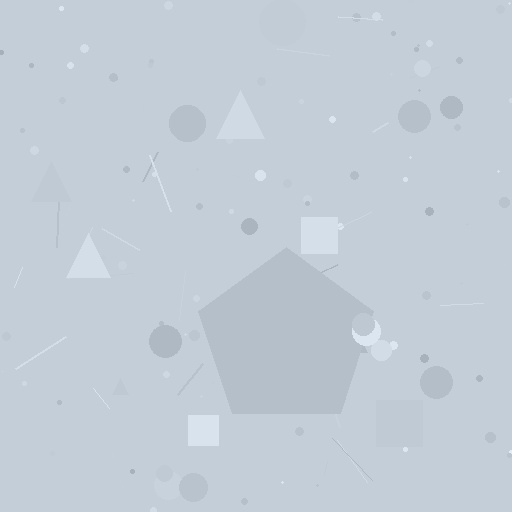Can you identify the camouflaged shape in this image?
The camouflaged shape is a pentagon.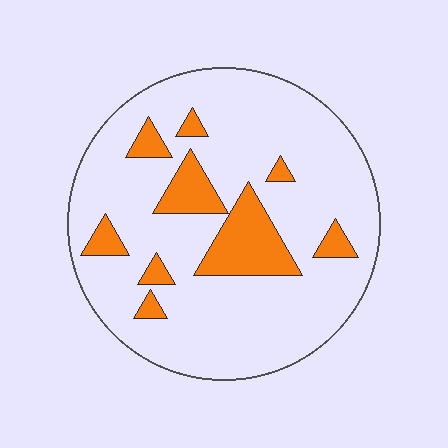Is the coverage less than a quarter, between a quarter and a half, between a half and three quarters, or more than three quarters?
Less than a quarter.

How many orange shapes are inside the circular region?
9.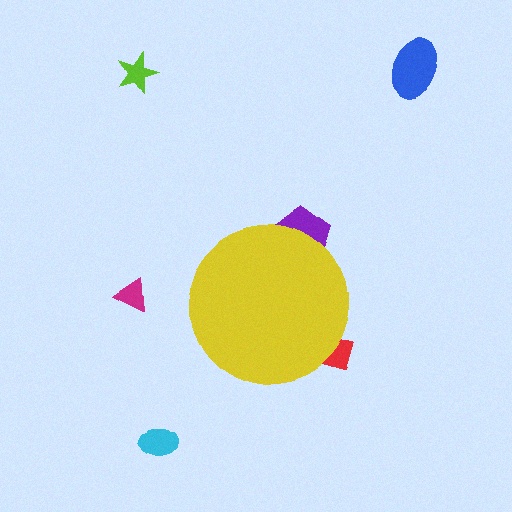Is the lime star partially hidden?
No, the lime star is fully visible.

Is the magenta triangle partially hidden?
No, the magenta triangle is fully visible.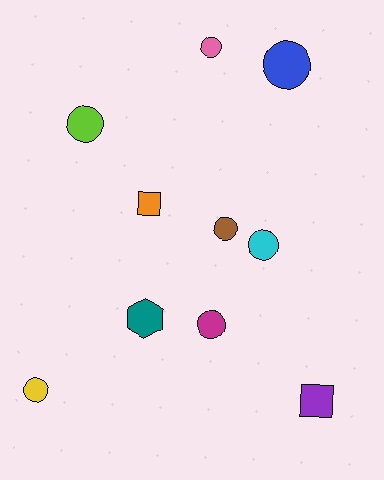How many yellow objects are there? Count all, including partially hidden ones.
There is 1 yellow object.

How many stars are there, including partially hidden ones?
There are no stars.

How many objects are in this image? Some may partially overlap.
There are 10 objects.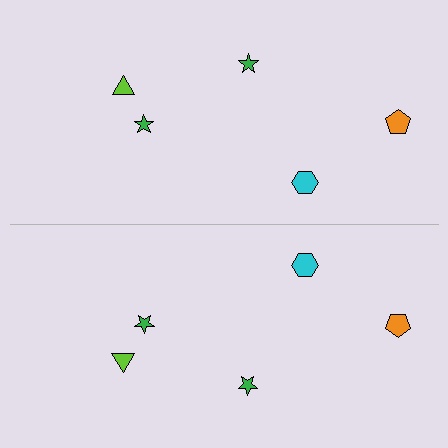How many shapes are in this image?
There are 10 shapes in this image.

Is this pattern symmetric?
Yes, this pattern has bilateral (reflection) symmetry.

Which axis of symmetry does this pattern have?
The pattern has a horizontal axis of symmetry running through the center of the image.